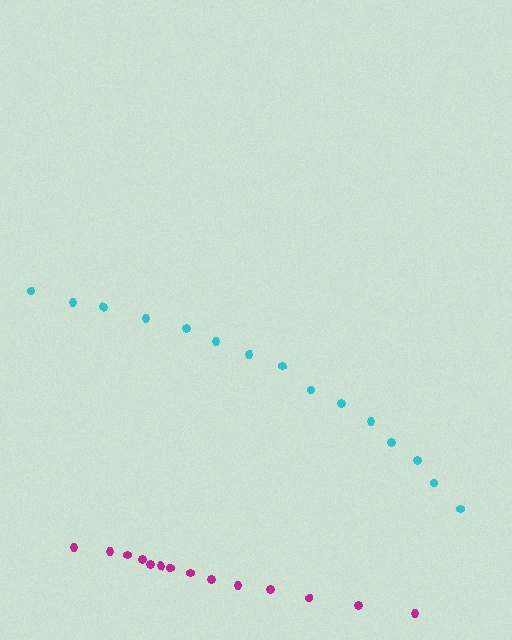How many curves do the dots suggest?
There are 2 distinct paths.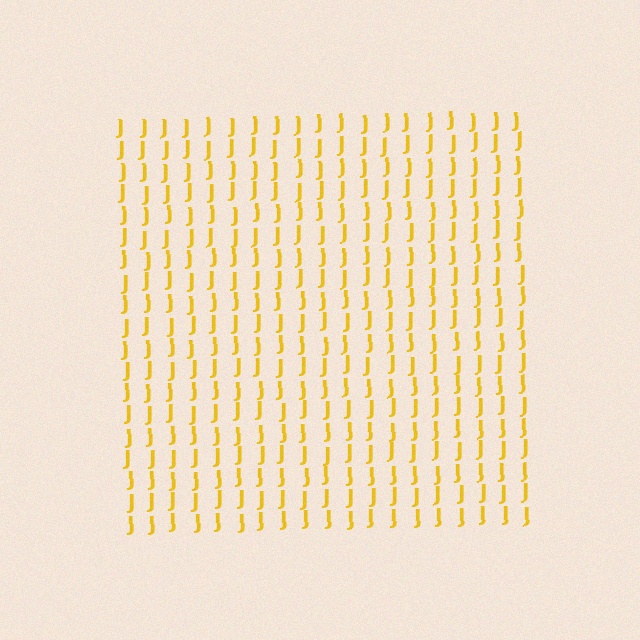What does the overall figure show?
The overall figure shows a square.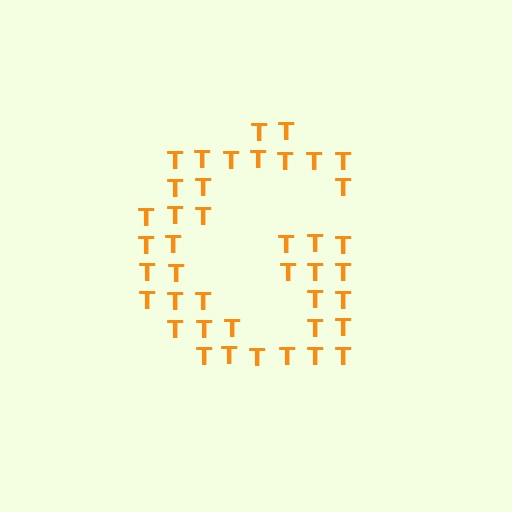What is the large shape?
The large shape is the letter G.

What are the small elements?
The small elements are letter T's.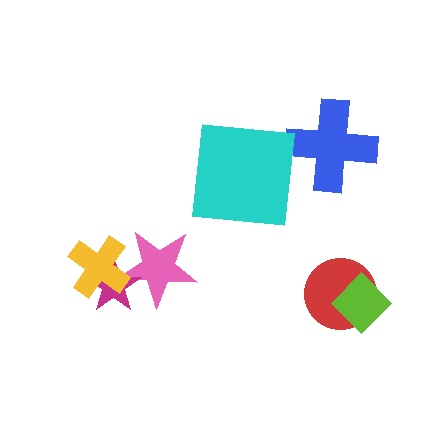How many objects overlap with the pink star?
2 objects overlap with the pink star.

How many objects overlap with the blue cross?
0 objects overlap with the blue cross.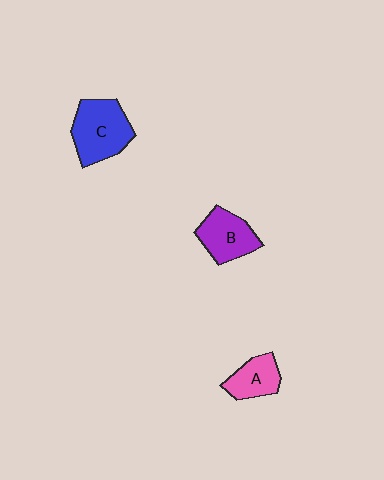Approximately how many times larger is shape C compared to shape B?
Approximately 1.3 times.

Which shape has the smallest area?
Shape A (pink).